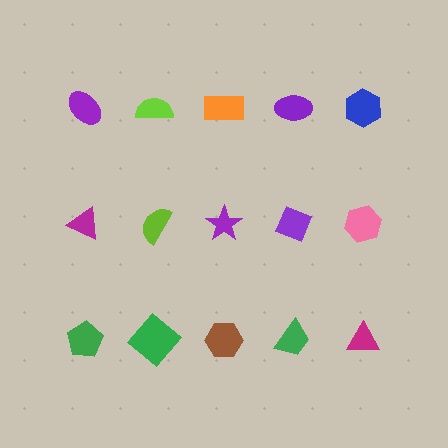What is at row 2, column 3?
A purple star.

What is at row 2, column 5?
A pink hexagon.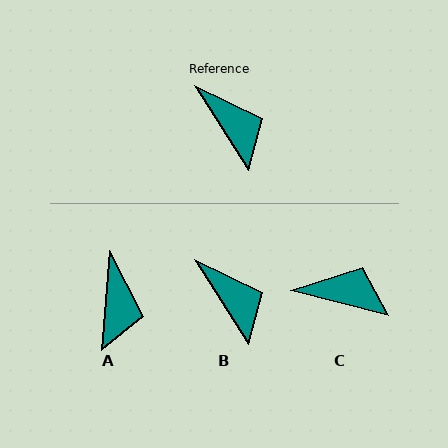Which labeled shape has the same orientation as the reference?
B.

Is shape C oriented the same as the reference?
No, it is off by about 43 degrees.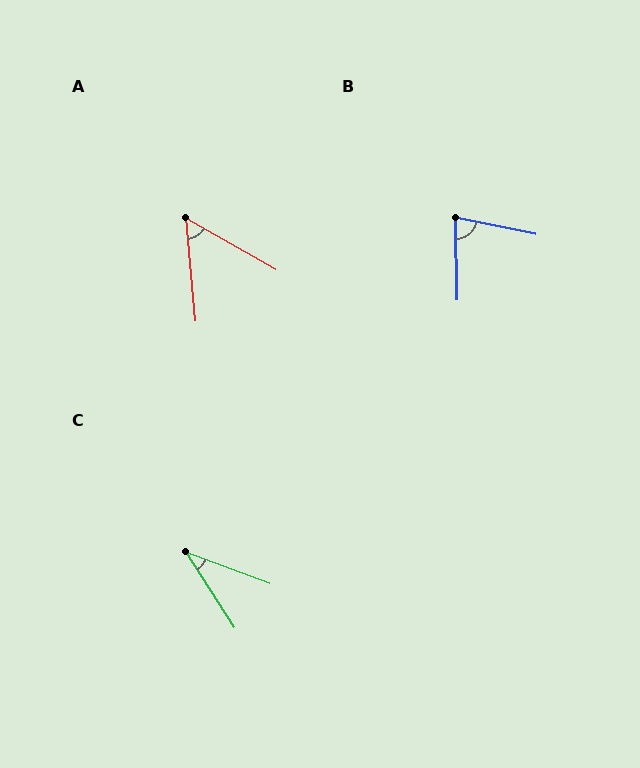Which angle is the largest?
B, at approximately 78 degrees.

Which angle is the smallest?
C, at approximately 37 degrees.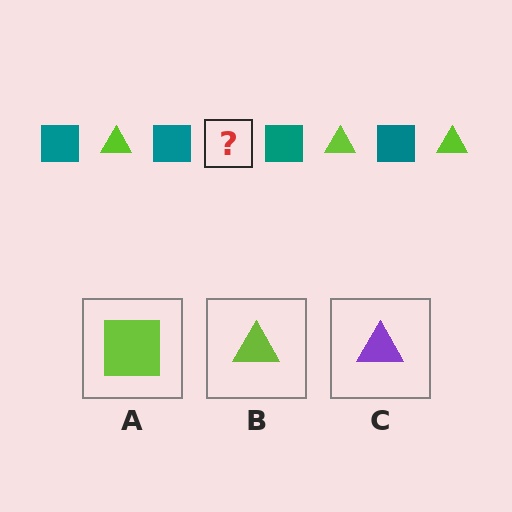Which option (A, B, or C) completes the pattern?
B.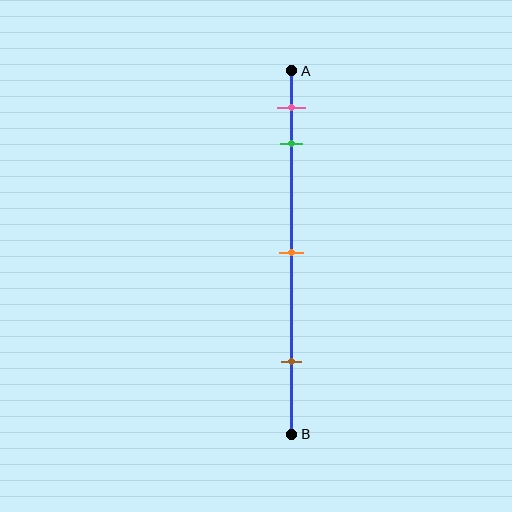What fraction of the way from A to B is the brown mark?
The brown mark is approximately 80% (0.8) of the way from A to B.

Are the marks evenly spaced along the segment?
No, the marks are not evenly spaced.